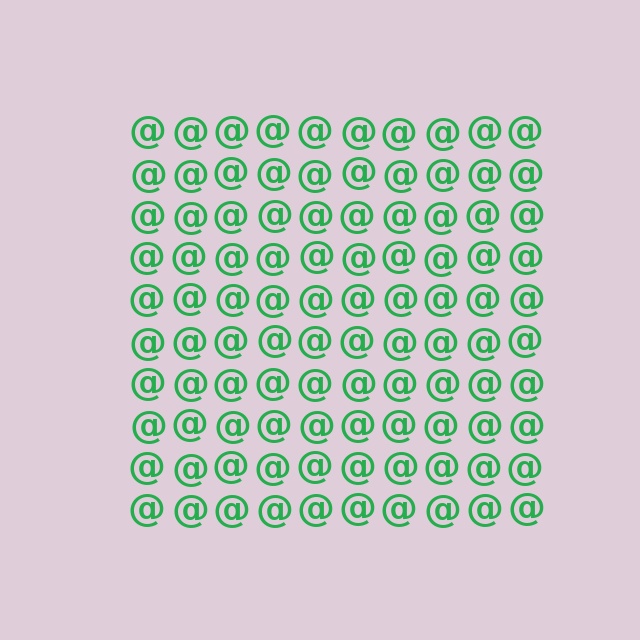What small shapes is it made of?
It is made of small at signs.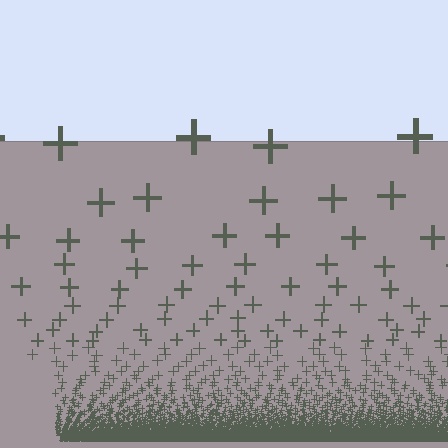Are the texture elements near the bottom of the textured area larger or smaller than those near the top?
Smaller. The gradient is inverted — elements near the bottom are smaller and denser.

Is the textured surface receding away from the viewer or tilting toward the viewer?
The surface appears to tilt toward the viewer. Texture elements get larger and sparser toward the top.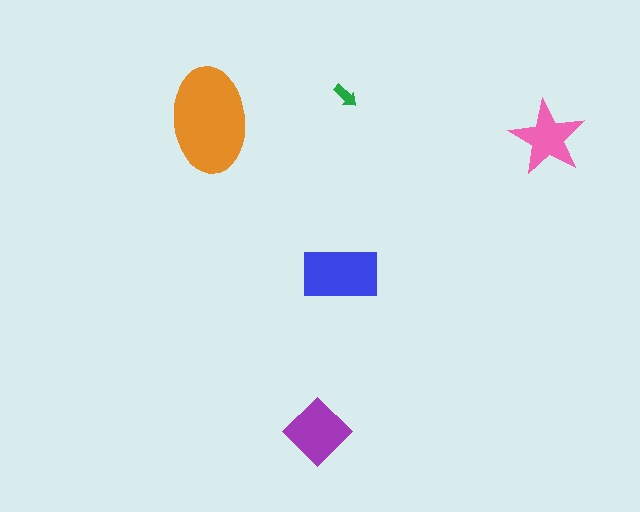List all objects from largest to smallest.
The orange ellipse, the blue rectangle, the purple diamond, the pink star, the green arrow.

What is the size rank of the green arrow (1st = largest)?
5th.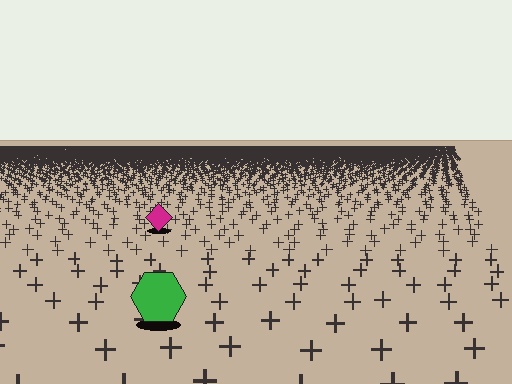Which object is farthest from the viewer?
The magenta diamond is farthest from the viewer. It appears smaller and the ground texture around it is denser.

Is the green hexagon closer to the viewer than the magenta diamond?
Yes. The green hexagon is closer — you can tell from the texture gradient: the ground texture is coarser near it.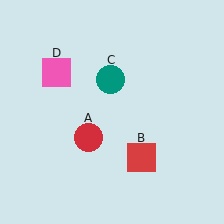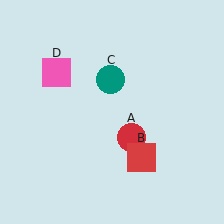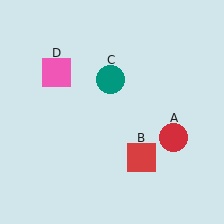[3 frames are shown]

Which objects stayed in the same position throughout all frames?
Red square (object B) and teal circle (object C) and pink square (object D) remained stationary.